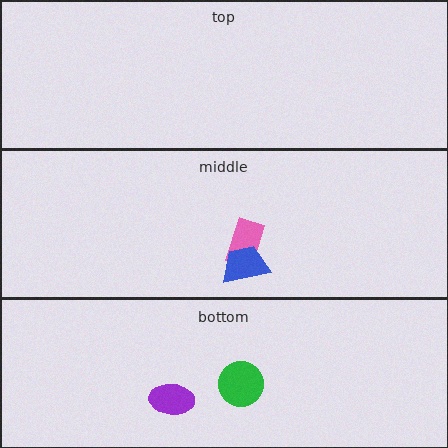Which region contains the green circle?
The bottom region.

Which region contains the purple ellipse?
The bottom region.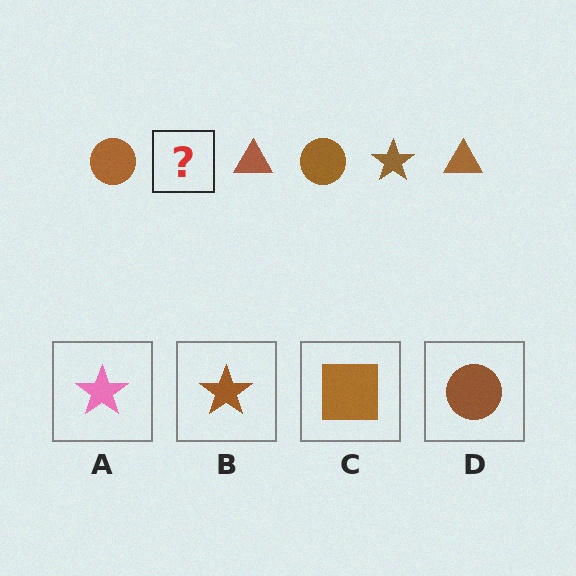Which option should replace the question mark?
Option B.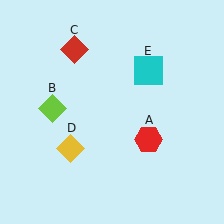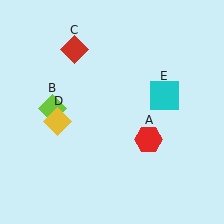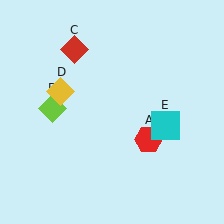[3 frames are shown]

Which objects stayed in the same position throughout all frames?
Red hexagon (object A) and lime diamond (object B) and red diamond (object C) remained stationary.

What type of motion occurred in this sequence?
The yellow diamond (object D), cyan square (object E) rotated clockwise around the center of the scene.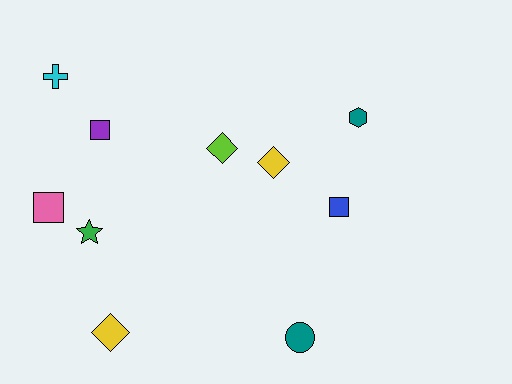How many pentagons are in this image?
There are no pentagons.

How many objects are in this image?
There are 10 objects.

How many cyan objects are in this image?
There is 1 cyan object.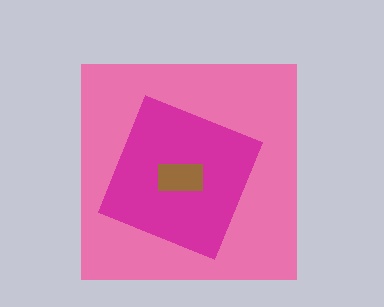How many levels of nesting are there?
3.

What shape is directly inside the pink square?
The magenta diamond.